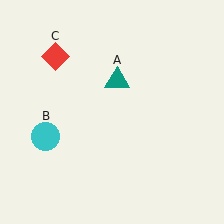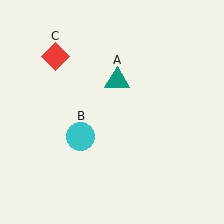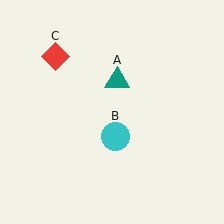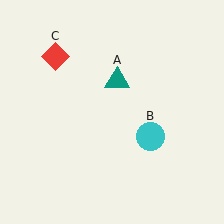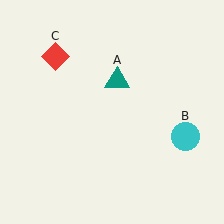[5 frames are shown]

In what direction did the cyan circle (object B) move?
The cyan circle (object B) moved right.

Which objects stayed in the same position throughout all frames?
Teal triangle (object A) and red diamond (object C) remained stationary.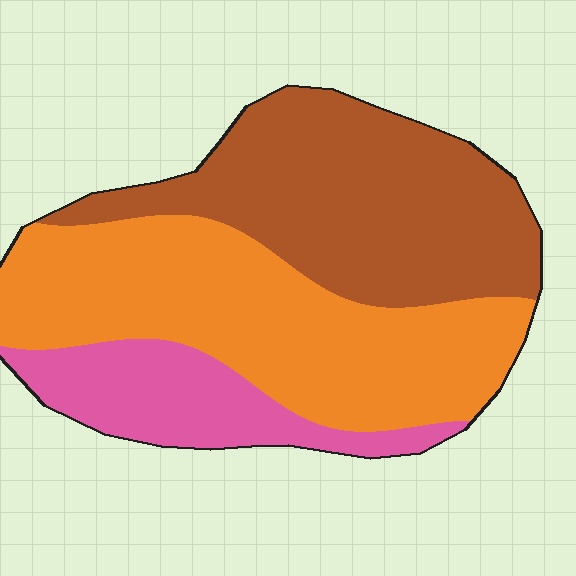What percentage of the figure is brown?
Brown covers about 40% of the figure.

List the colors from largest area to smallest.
From largest to smallest: orange, brown, pink.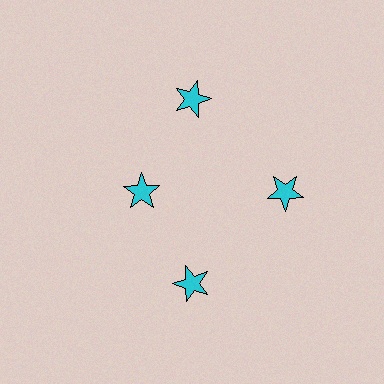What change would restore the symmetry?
The symmetry would be restored by moving it outward, back onto the ring so that all 4 stars sit at equal angles and equal distance from the center.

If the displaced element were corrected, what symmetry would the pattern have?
It would have 4-fold rotational symmetry — the pattern would map onto itself every 90 degrees.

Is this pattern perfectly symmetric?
No. The 4 cyan stars are arranged in a ring, but one element near the 9 o'clock position is pulled inward toward the center, breaking the 4-fold rotational symmetry.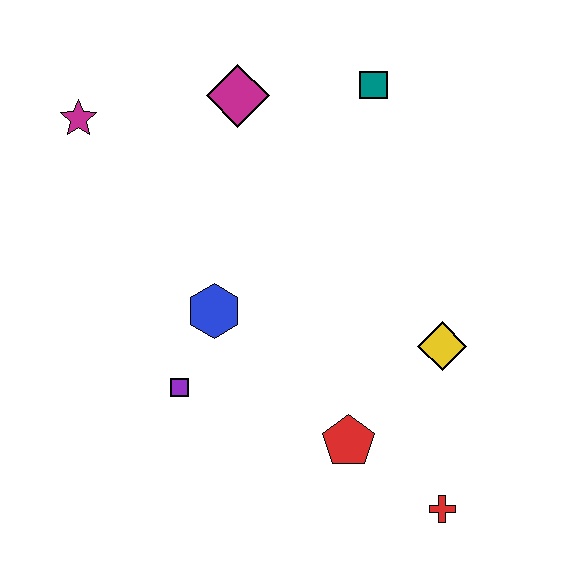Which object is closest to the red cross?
The red pentagon is closest to the red cross.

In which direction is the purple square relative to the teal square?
The purple square is below the teal square.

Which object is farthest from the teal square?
The red cross is farthest from the teal square.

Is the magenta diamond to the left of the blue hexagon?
No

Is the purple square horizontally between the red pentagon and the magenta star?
Yes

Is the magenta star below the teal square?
Yes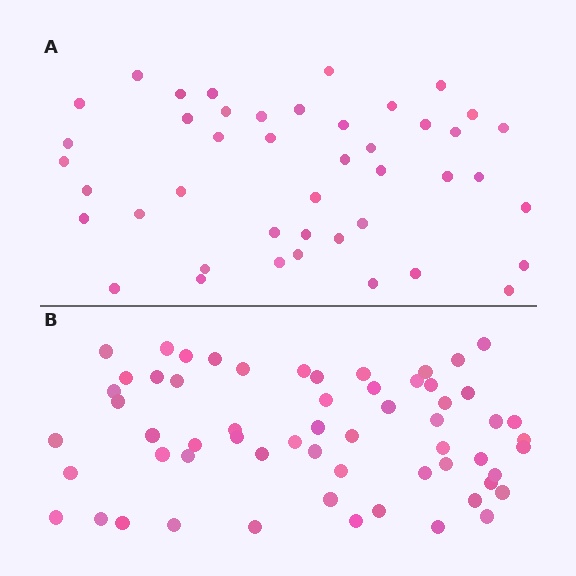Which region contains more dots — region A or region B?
Region B (the bottom region) has more dots.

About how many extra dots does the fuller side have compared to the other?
Region B has approximately 15 more dots than region A.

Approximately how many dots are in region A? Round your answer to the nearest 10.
About 40 dots. (The exact count is 44, which rounds to 40.)